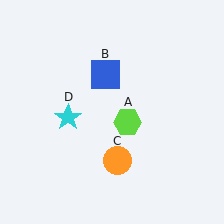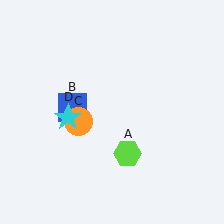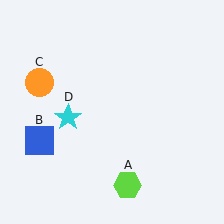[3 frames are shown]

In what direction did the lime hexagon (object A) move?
The lime hexagon (object A) moved down.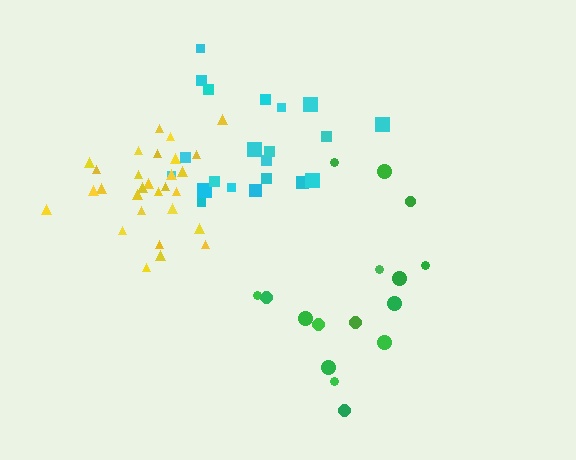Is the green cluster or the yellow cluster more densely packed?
Yellow.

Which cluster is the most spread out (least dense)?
Green.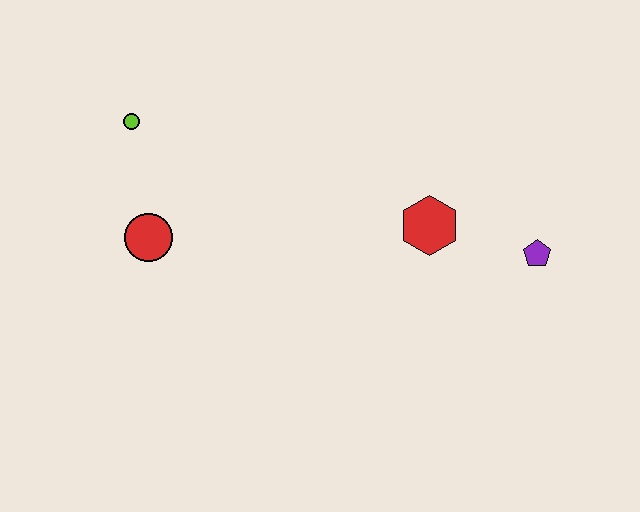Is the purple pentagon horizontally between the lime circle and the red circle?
No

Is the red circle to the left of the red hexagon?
Yes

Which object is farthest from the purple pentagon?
The lime circle is farthest from the purple pentagon.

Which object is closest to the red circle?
The lime circle is closest to the red circle.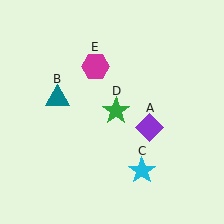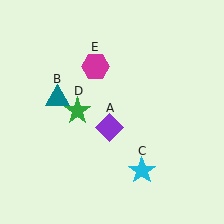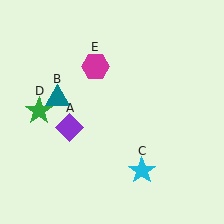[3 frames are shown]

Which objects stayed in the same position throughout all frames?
Teal triangle (object B) and cyan star (object C) and magenta hexagon (object E) remained stationary.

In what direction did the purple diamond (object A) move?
The purple diamond (object A) moved left.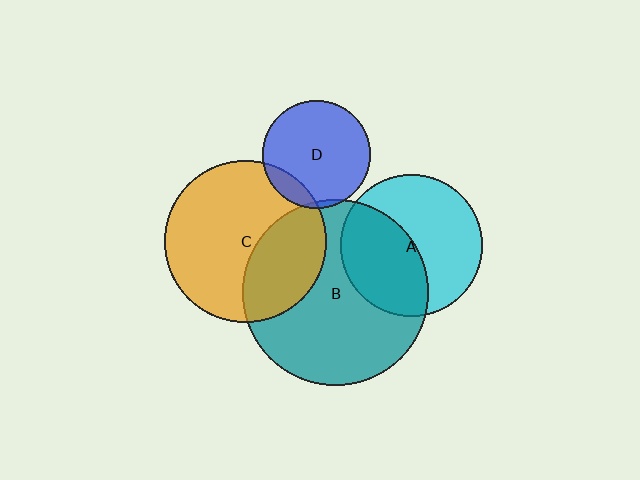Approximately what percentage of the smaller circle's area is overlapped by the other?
Approximately 35%.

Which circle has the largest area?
Circle B (teal).